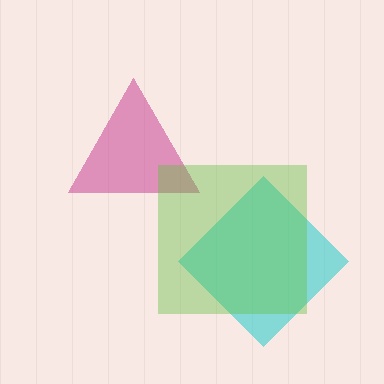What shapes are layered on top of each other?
The layered shapes are: a cyan diamond, a magenta triangle, a lime square.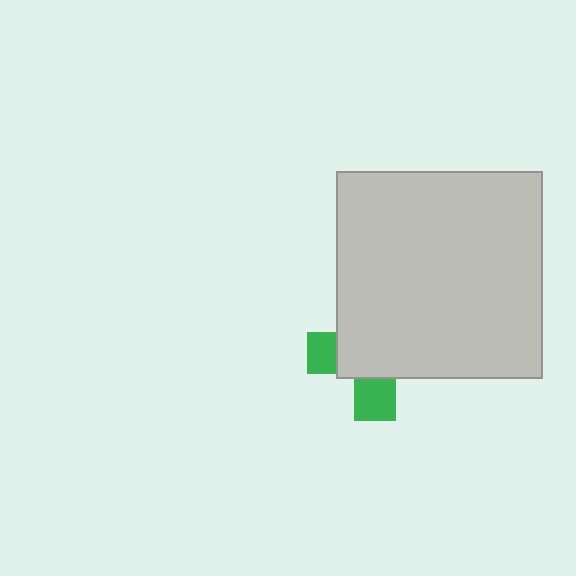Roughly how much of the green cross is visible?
A small part of it is visible (roughly 30%).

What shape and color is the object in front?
The object in front is a light gray square.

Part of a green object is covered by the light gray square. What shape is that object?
It is a cross.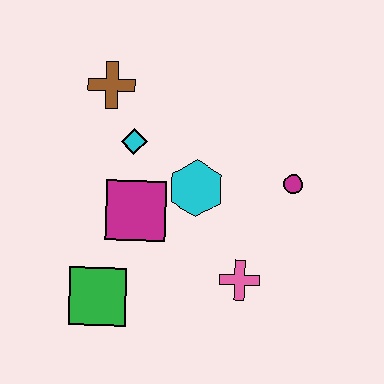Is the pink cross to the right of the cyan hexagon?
Yes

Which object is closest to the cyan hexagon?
The magenta square is closest to the cyan hexagon.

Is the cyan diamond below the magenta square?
No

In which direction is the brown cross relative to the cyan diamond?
The brown cross is above the cyan diamond.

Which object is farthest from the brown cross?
The pink cross is farthest from the brown cross.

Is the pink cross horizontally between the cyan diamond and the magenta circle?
Yes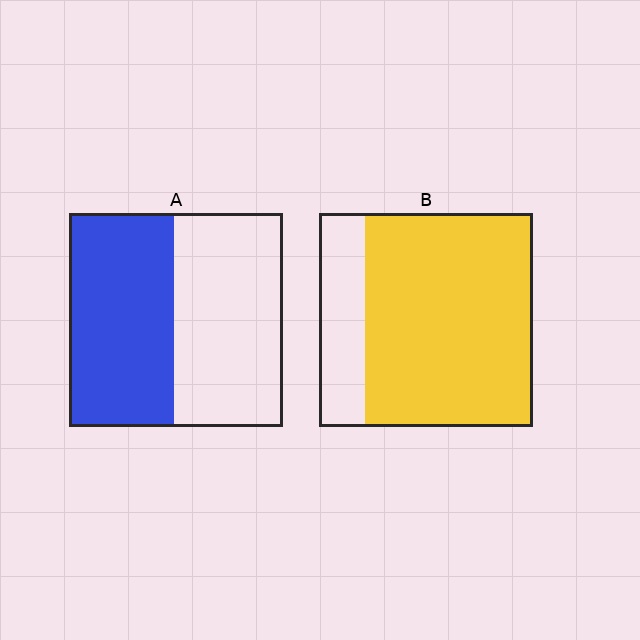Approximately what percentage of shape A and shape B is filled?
A is approximately 50% and B is approximately 80%.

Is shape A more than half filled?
Roughly half.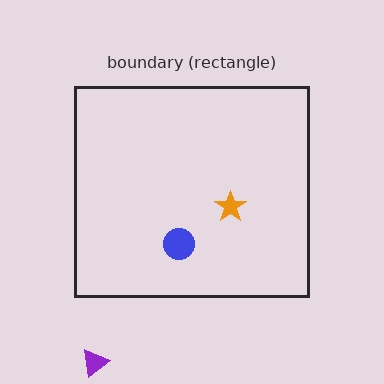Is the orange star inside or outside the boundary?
Inside.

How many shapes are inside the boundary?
2 inside, 1 outside.